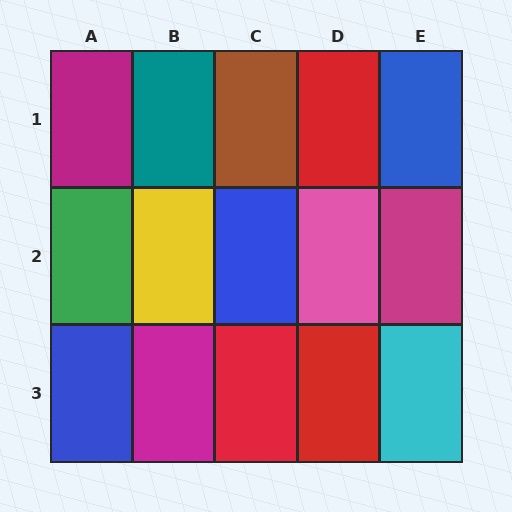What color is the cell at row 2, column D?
Pink.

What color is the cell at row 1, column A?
Magenta.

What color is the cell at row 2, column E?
Magenta.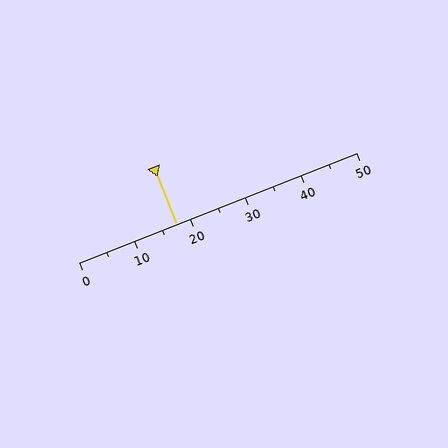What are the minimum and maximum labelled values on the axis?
The axis runs from 0 to 50.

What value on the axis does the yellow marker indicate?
The marker indicates approximately 17.5.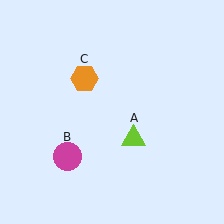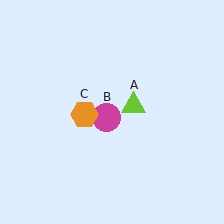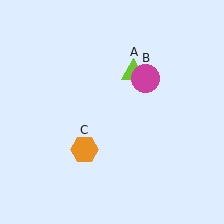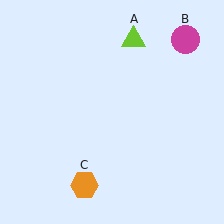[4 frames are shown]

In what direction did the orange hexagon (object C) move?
The orange hexagon (object C) moved down.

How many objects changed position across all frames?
3 objects changed position: lime triangle (object A), magenta circle (object B), orange hexagon (object C).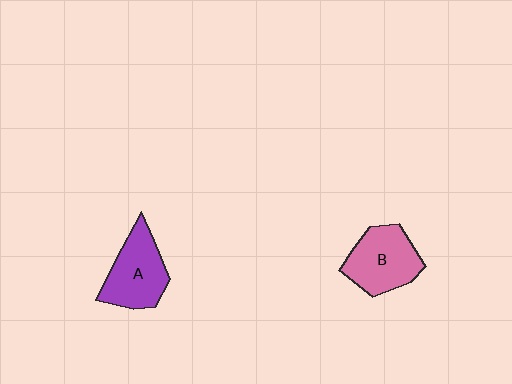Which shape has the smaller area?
Shape A (purple).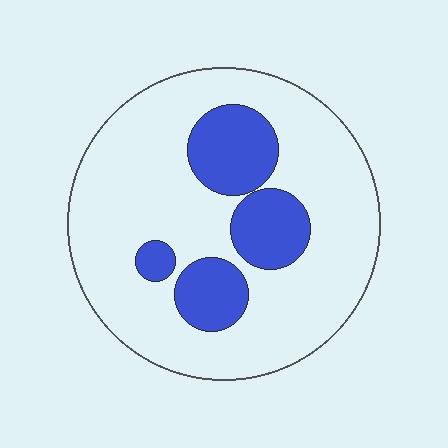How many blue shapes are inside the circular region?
4.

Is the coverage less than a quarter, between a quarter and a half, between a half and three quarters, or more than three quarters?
Less than a quarter.